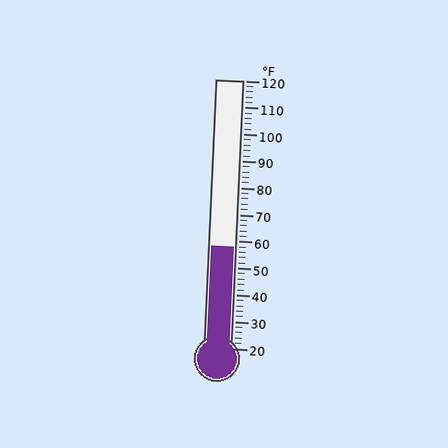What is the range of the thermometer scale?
The thermometer scale ranges from 20°F to 120°F.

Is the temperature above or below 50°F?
The temperature is above 50°F.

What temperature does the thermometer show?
The thermometer shows approximately 58°F.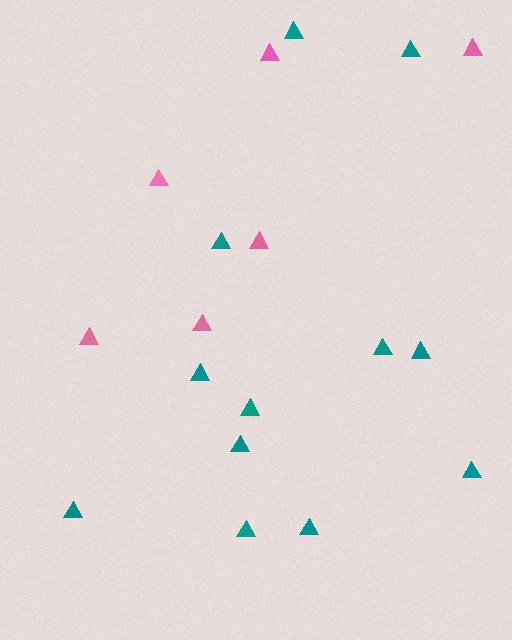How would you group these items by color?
There are 2 groups: one group of teal triangles (12) and one group of pink triangles (6).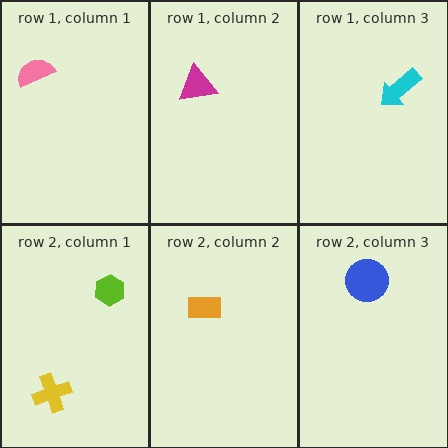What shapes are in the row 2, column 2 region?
The orange rectangle.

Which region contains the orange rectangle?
The row 2, column 2 region.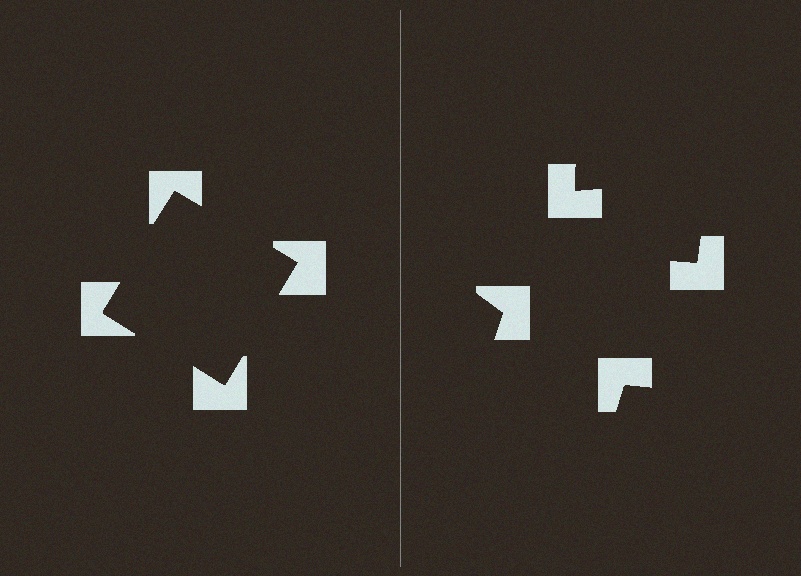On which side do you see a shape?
An illusory square appears on the left side. On the right side the wedge cuts are rotated, so no coherent shape forms.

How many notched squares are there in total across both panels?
8 — 4 on each side.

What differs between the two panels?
The notched squares are positioned identically on both sides; only the wedge orientations differ. On the left they align to a square; on the right they are misaligned.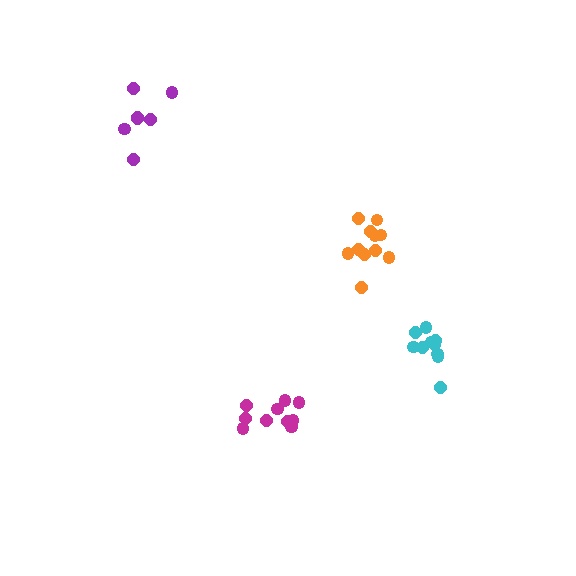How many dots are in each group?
Group 1: 12 dots, Group 2: 10 dots, Group 3: 7 dots, Group 4: 10 dots (39 total).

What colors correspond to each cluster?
The clusters are colored: orange, magenta, purple, cyan.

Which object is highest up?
The purple cluster is topmost.